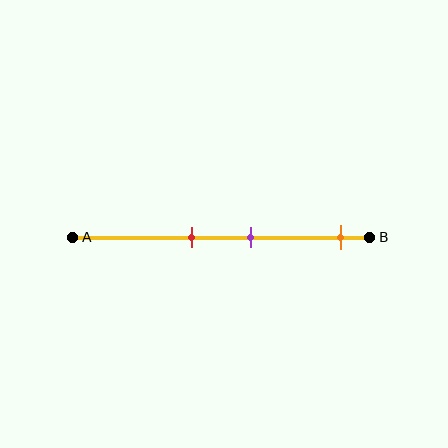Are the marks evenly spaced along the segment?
No, the marks are not evenly spaced.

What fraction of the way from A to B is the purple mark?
The purple mark is approximately 60% (0.6) of the way from A to B.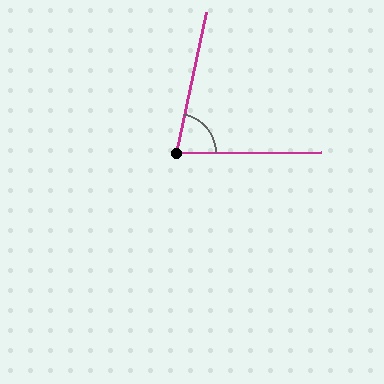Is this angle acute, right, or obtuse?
It is acute.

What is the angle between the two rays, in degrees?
Approximately 78 degrees.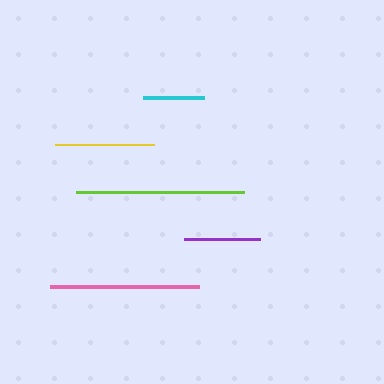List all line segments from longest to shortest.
From longest to shortest: lime, pink, yellow, purple, cyan.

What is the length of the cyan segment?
The cyan segment is approximately 61 pixels long.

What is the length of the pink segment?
The pink segment is approximately 149 pixels long.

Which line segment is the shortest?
The cyan line is the shortest at approximately 61 pixels.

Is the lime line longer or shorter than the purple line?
The lime line is longer than the purple line.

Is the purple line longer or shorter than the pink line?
The pink line is longer than the purple line.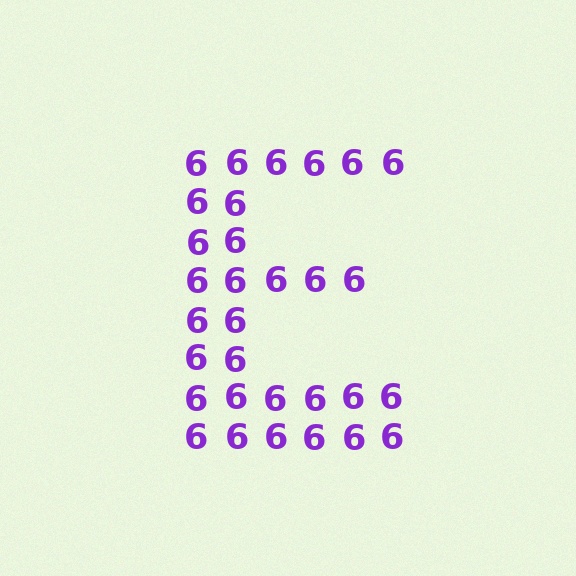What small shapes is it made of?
It is made of small digit 6's.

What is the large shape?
The large shape is the letter E.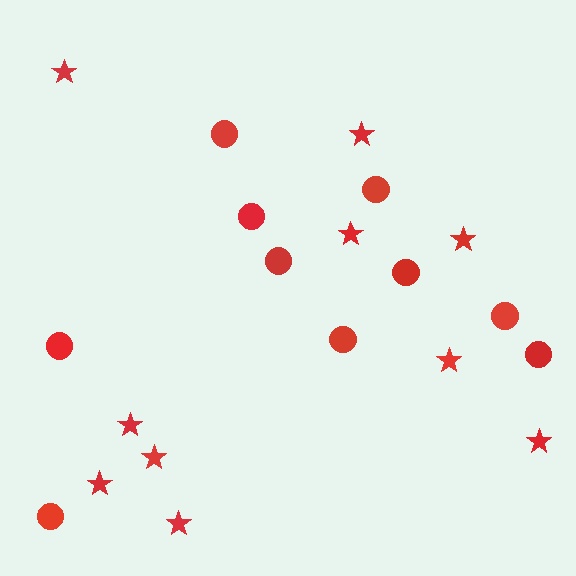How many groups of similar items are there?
There are 2 groups: one group of stars (10) and one group of circles (10).